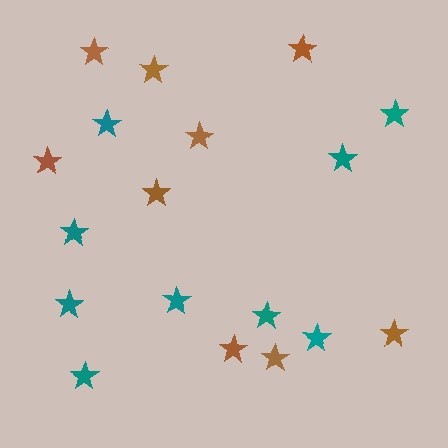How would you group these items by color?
There are 2 groups: one group of teal stars (9) and one group of brown stars (9).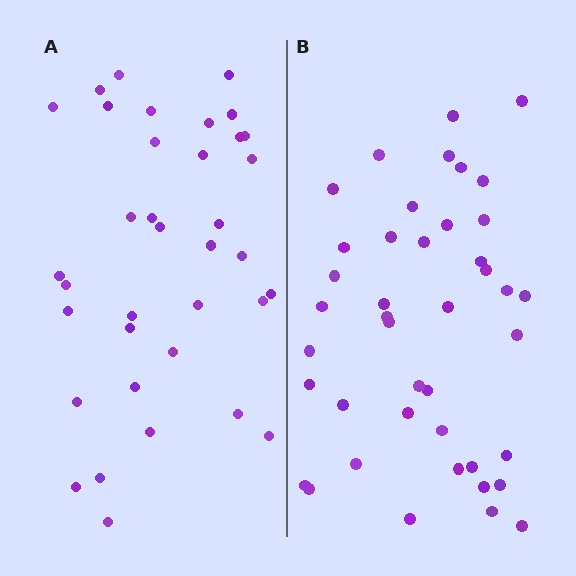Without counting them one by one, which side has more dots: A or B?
Region B (the right region) has more dots.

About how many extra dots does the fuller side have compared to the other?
Region B has about 6 more dots than region A.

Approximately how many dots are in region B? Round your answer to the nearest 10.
About 40 dots. (The exact count is 42, which rounds to 40.)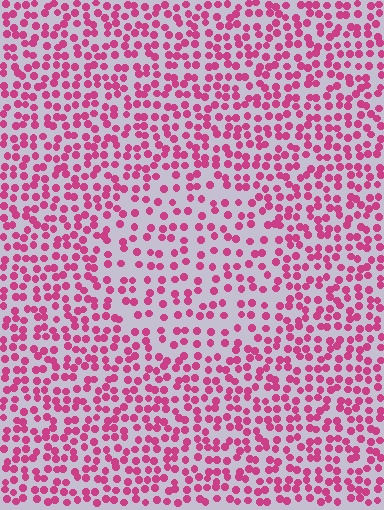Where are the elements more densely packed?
The elements are more densely packed outside the circle boundary.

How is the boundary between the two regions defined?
The boundary is defined by a change in element density (approximately 1.6x ratio). All elements are the same color, size, and shape.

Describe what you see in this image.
The image contains small magenta elements arranged at two different densities. A circle-shaped region is visible where the elements are less densely packed than the surrounding area.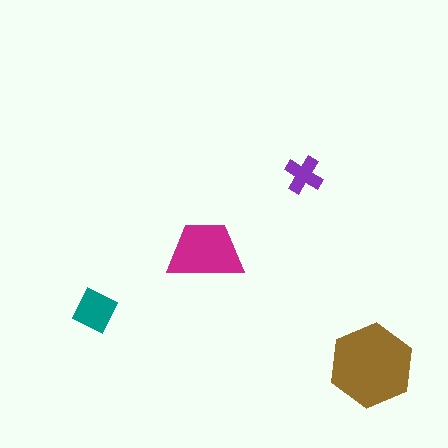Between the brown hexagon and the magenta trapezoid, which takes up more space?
The brown hexagon.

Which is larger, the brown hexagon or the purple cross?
The brown hexagon.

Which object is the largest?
The brown hexagon.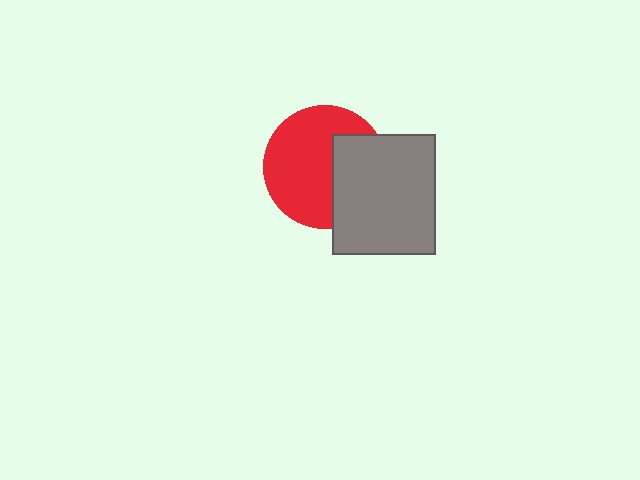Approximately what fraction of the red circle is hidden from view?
Roughly 36% of the red circle is hidden behind the gray rectangle.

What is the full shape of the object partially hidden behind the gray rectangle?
The partially hidden object is a red circle.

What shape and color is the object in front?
The object in front is a gray rectangle.